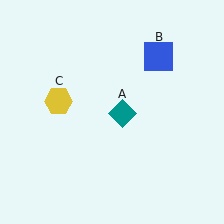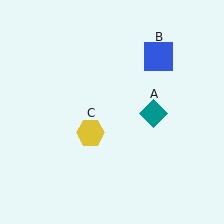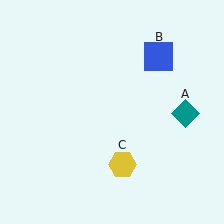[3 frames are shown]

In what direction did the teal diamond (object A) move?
The teal diamond (object A) moved right.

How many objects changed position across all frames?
2 objects changed position: teal diamond (object A), yellow hexagon (object C).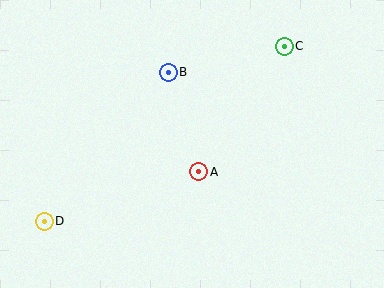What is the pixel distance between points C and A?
The distance between C and A is 152 pixels.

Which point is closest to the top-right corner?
Point C is closest to the top-right corner.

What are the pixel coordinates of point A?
Point A is at (199, 172).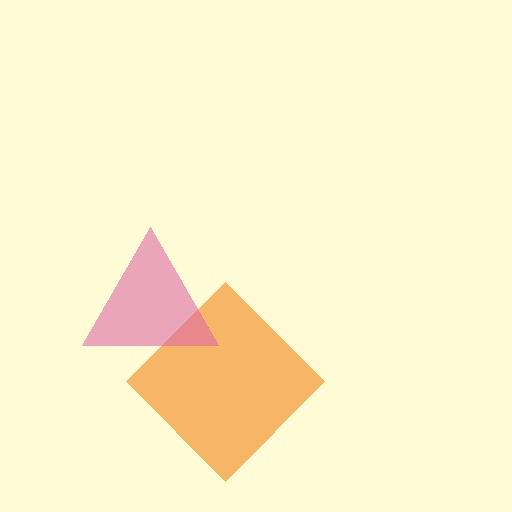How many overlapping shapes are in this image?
There are 2 overlapping shapes in the image.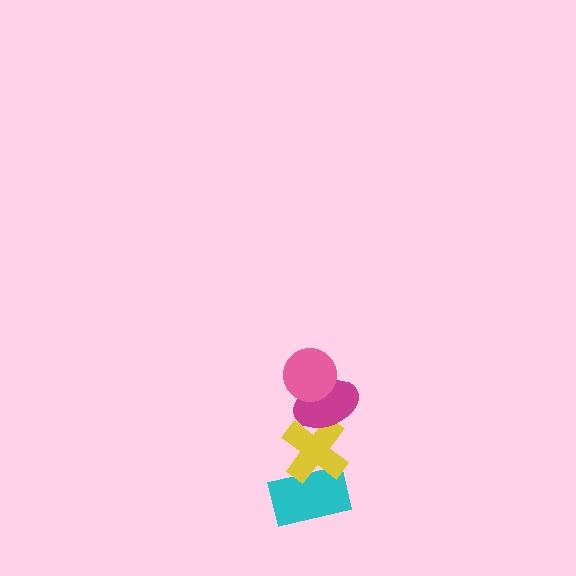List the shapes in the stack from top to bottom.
From top to bottom: the pink circle, the magenta ellipse, the yellow cross, the cyan rectangle.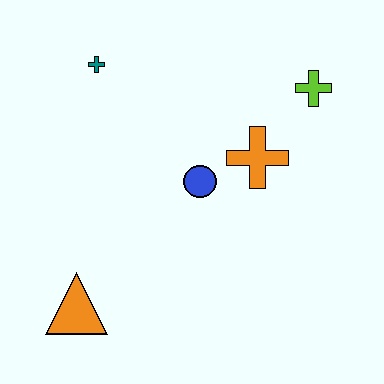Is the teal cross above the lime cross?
Yes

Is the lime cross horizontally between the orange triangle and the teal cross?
No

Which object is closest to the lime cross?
The orange cross is closest to the lime cross.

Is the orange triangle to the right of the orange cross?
No